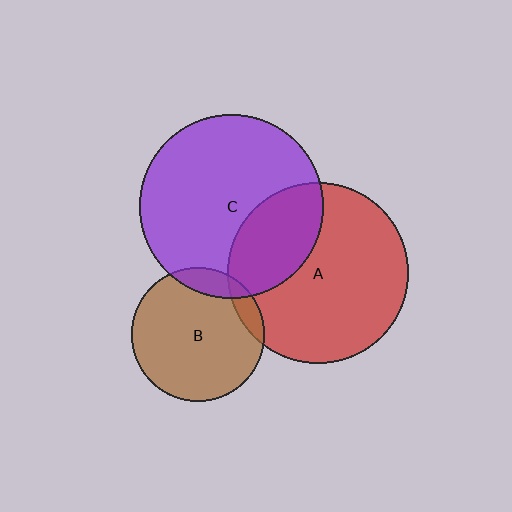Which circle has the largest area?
Circle C (purple).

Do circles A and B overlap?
Yes.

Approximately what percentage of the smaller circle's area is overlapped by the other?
Approximately 10%.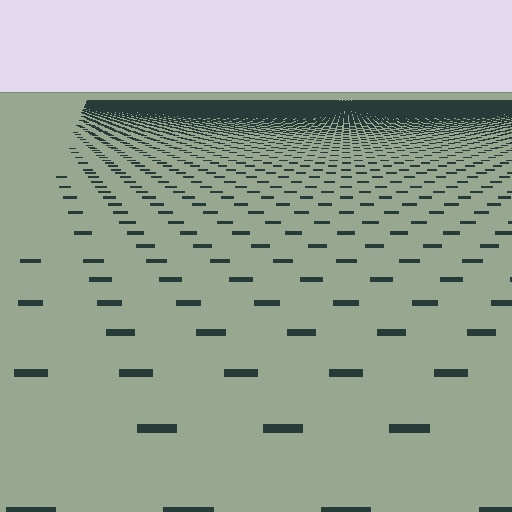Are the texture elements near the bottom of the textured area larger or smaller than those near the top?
Larger. Near the bottom, elements are closer to the viewer and appear at a bigger on-screen size.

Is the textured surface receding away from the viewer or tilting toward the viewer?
The surface is receding away from the viewer. Texture elements get smaller and denser toward the top.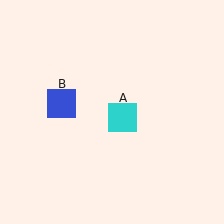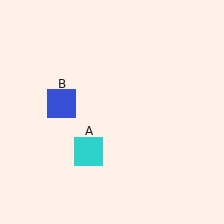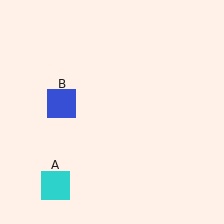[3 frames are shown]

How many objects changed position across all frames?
1 object changed position: cyan square (object A).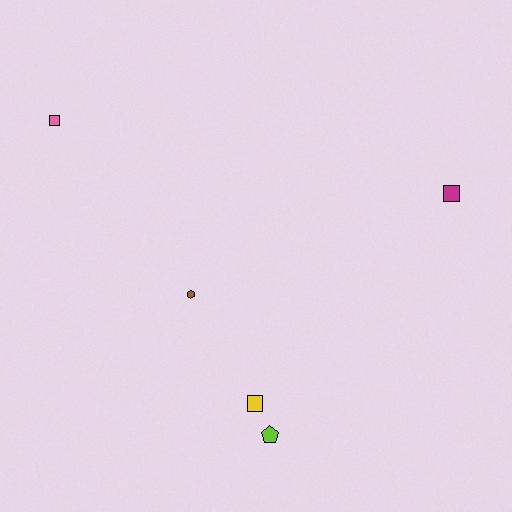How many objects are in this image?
There are 5 objects.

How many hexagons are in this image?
There is 1 hexagon.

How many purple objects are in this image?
There are no purple objects.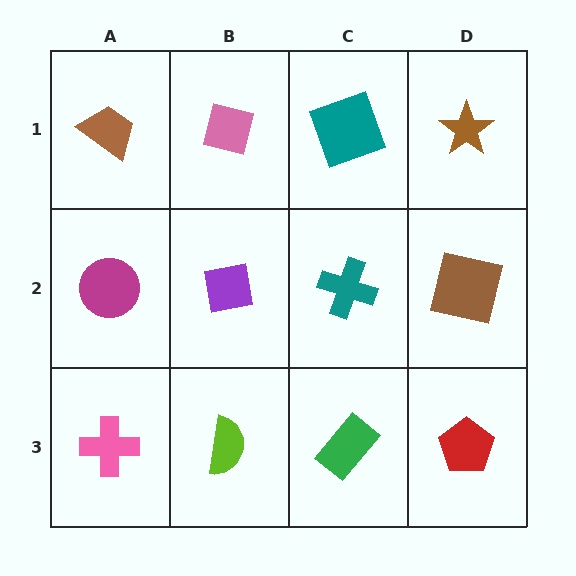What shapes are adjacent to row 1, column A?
A magenta circle (row 2, column A), a pink square (row 1, column B).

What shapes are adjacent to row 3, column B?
A purple square (row 2, column B), a pink cross (row 3, column A), a green rectangle (row 3, column C).